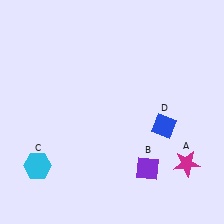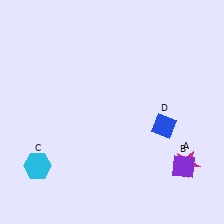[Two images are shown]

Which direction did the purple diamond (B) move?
The purple diamond (B) moved right.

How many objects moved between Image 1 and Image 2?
1 object moved between the two images.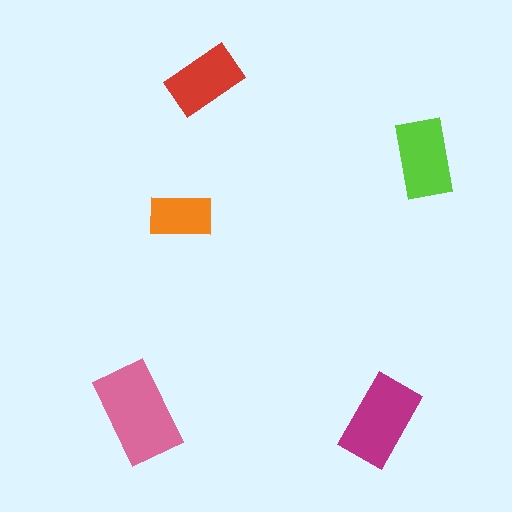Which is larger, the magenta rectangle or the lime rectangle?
The magenta one.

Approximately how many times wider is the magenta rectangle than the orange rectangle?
About 1.5 times wider.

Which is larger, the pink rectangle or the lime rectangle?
The pink one.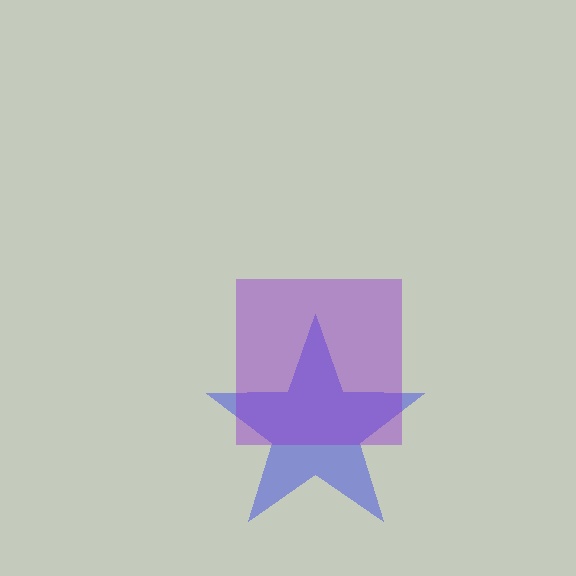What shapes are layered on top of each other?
The layered shapes are: a blue star, a purple square.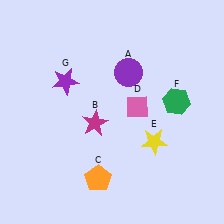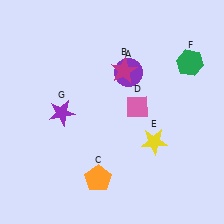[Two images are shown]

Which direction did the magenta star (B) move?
The magenta star (B) moved up.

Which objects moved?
The objects that moved are: the magenta star (B), the green hexagon (F), the purple star (G).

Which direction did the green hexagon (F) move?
The green hexagon (F) moved up.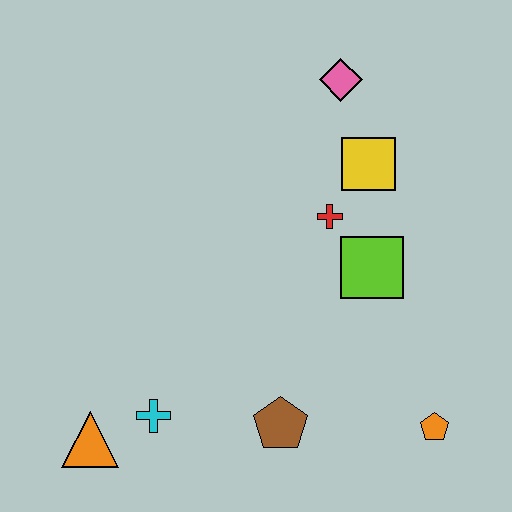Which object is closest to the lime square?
The red cross is closest to the lime square.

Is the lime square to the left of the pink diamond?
No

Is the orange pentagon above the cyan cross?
No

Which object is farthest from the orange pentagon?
The pink diamond is farthest from the orange pentagon.